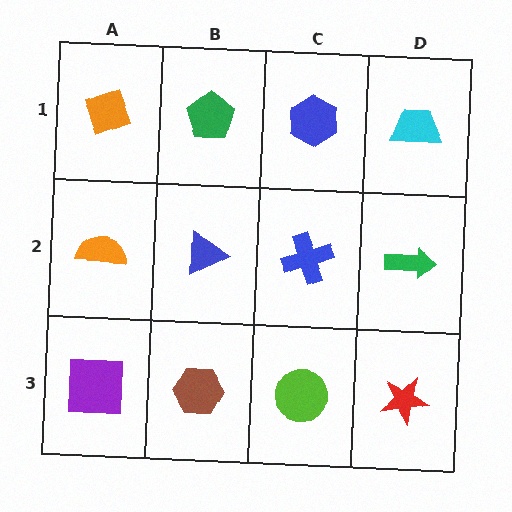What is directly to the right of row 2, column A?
A blue triangle.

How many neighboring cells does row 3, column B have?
3.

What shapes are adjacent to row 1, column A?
An orange semicircle (row 2, column A), a green pentagon (row 1, column B).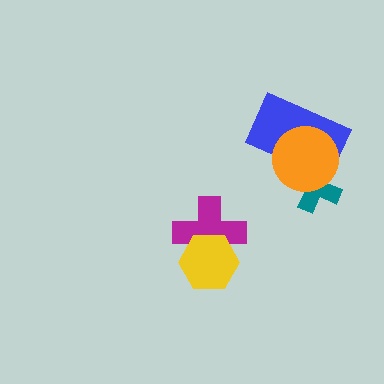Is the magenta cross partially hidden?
Yes, it is partially covered by another shape.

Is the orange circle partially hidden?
No, no other shape covers it.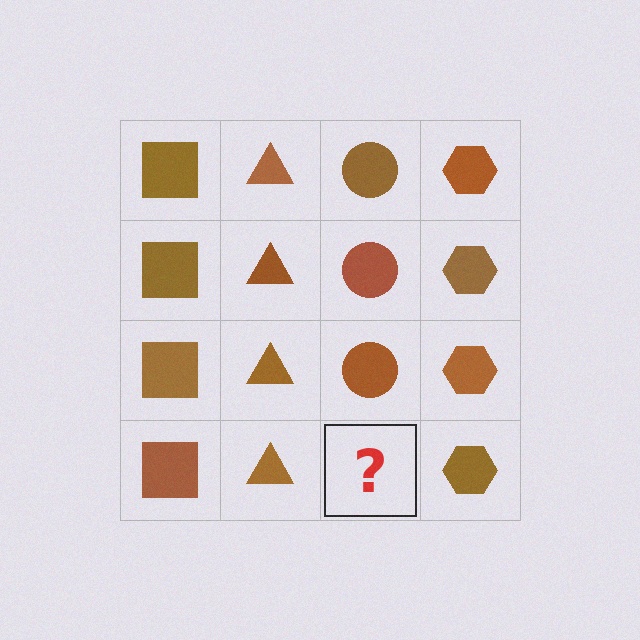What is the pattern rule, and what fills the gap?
The rule is that each column has a consistent shape. The gap should be filled with a brown circle.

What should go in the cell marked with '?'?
The missing cell should contain a brown circle.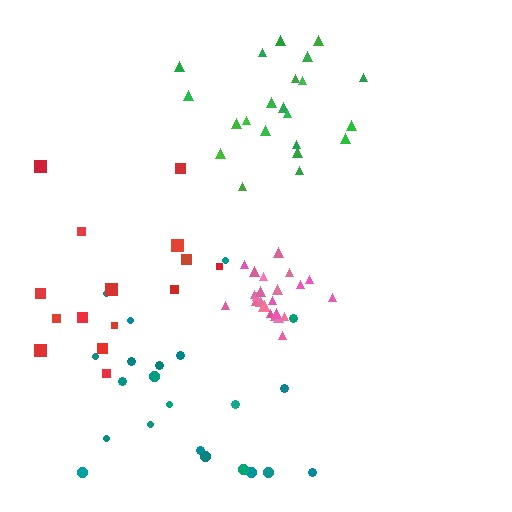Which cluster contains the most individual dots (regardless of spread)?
Pink (25).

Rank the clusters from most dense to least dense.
pink, green, teal, red.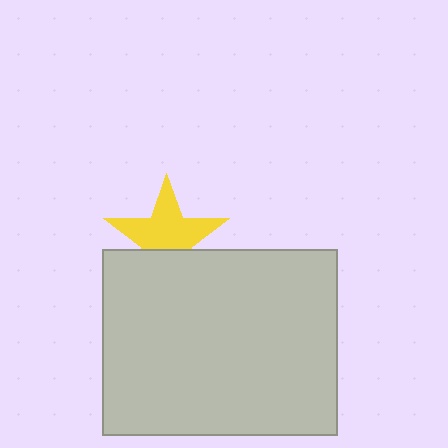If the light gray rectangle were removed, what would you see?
You would see the complete yellow star.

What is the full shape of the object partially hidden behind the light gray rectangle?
The partially hidden object is a yellow star.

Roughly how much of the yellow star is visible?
Most of it is visible (roughly 66%).